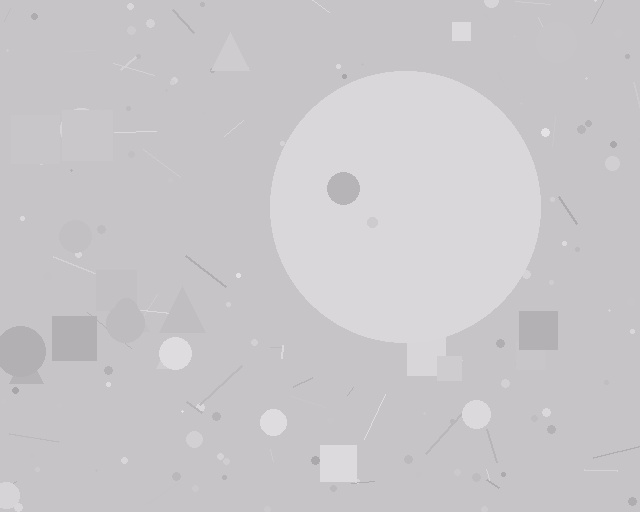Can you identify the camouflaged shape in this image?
The camouflaged shape is a circle.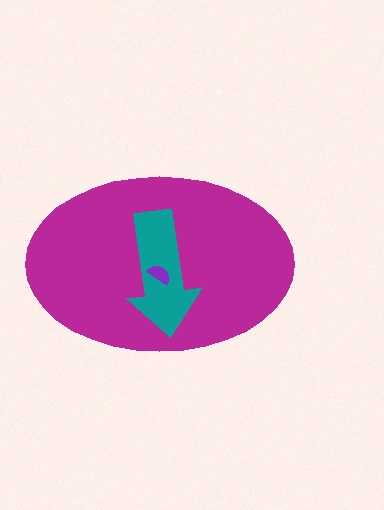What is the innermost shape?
The purple semicircle.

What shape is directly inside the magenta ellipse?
The teal arrow.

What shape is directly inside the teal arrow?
The purple semicircle.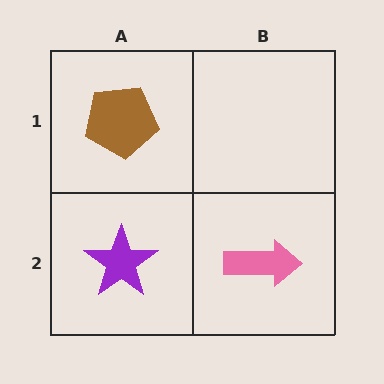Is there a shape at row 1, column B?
No, that cell is empty.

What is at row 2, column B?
A pink arrow.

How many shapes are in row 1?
1 shape.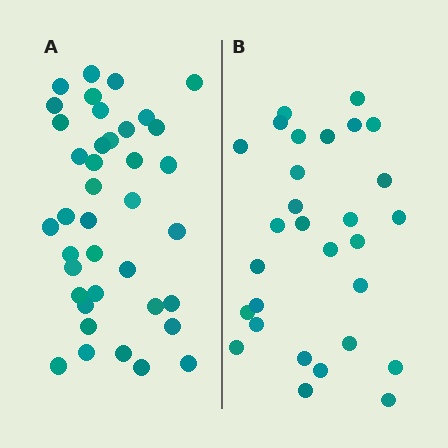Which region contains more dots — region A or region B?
Region A (the left region) has more dots.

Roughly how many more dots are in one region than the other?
Region A has roughly 10 or so more dots than region B.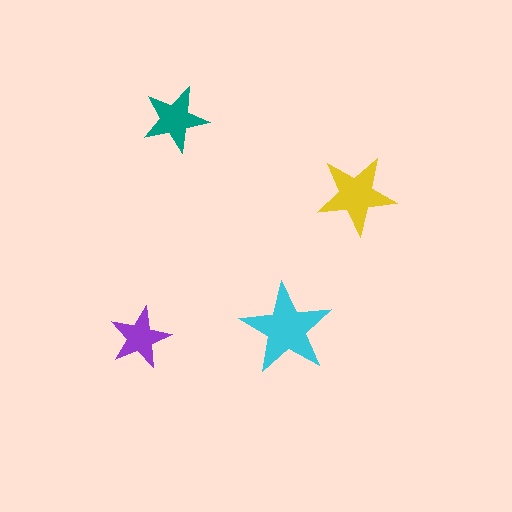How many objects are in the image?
There are 4 objects in the image.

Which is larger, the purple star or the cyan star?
The cyan one.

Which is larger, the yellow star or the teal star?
The yellow one.